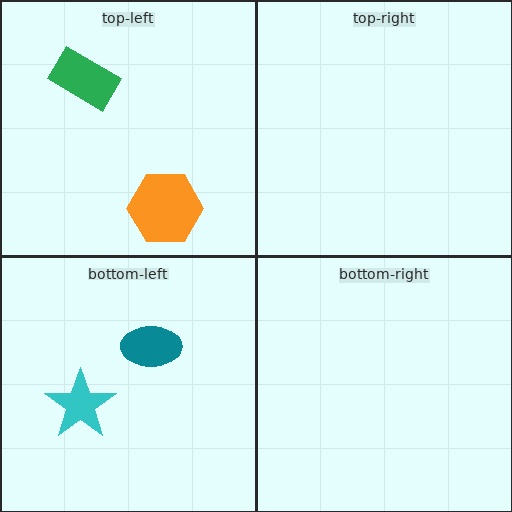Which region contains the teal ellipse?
The bottom-left region.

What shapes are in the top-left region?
The orange hexagon, the green rectangle.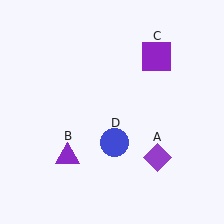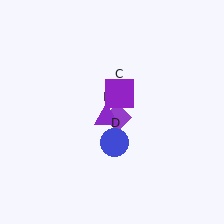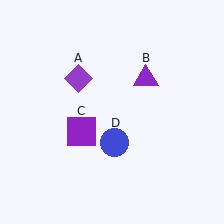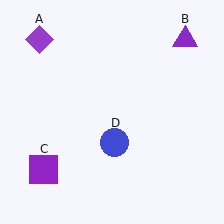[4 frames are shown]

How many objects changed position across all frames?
3 objects changed position: purple diamond (object A), purple triangle (object B), purple square (object C).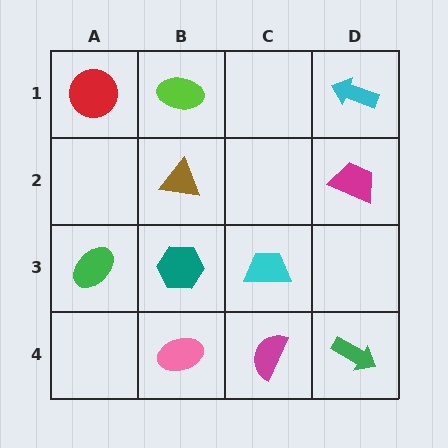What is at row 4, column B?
A pink ellipse.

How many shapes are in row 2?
2 shapes.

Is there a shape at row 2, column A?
No, that cell is empty.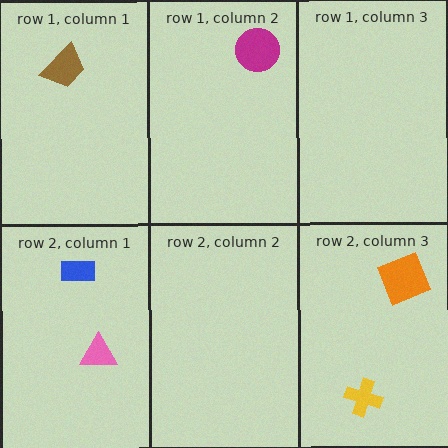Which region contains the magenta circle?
The row 1, column 2 region.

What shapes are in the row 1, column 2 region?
The magenta circle.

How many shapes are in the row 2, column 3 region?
2.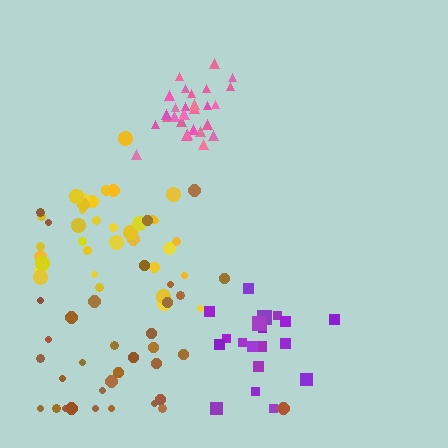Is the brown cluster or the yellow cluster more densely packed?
Yellow.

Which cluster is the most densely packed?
Pink.